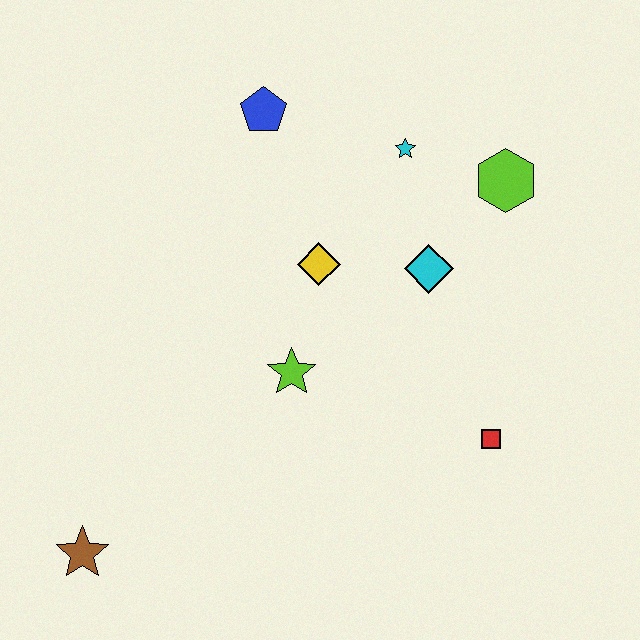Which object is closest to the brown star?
The lime star is closest to the brown star.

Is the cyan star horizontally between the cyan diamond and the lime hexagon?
No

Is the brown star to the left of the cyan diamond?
Yes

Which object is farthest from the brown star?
The lime hexagon is farthest from the brown star.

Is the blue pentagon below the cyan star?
No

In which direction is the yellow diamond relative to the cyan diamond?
The yellow diamond is to the left of the cyan diamond.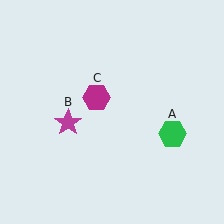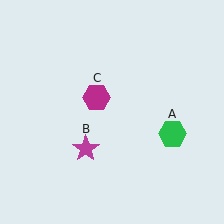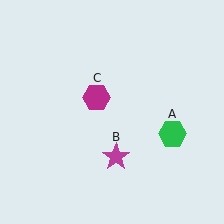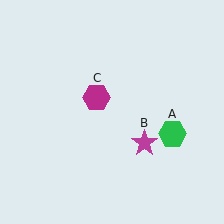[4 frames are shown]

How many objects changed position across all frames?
1 object changed position: magenta star (object B).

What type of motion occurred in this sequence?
The magenta star (object B) rotated counterclockwise around the center of the scene.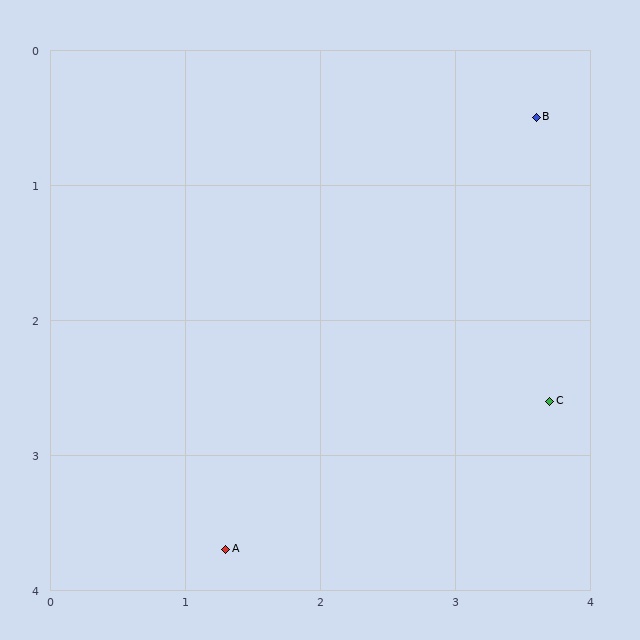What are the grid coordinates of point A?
Point A is at approximately (1.3, 3.7).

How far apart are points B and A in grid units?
Points B and A are about 3.9 grid units apart.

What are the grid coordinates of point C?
Point C is at approximately (3.7, 2.6).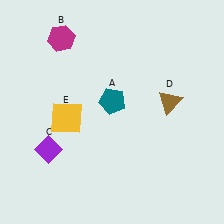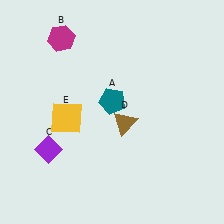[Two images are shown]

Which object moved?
The brown triangle (D) moved left.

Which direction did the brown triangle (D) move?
The brown triangle (D) moved left.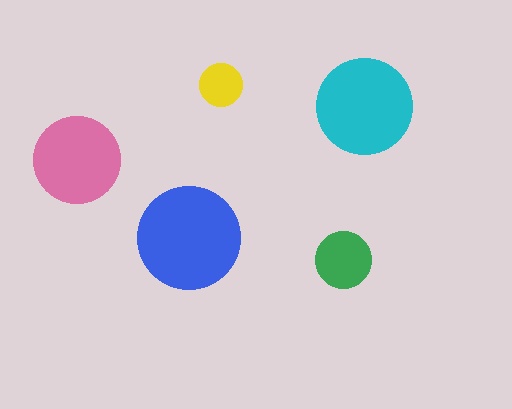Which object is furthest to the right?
The cyan circle is rightmost.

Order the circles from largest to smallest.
the blue one, the cyan one, the pink one, the green one, the yellow one.